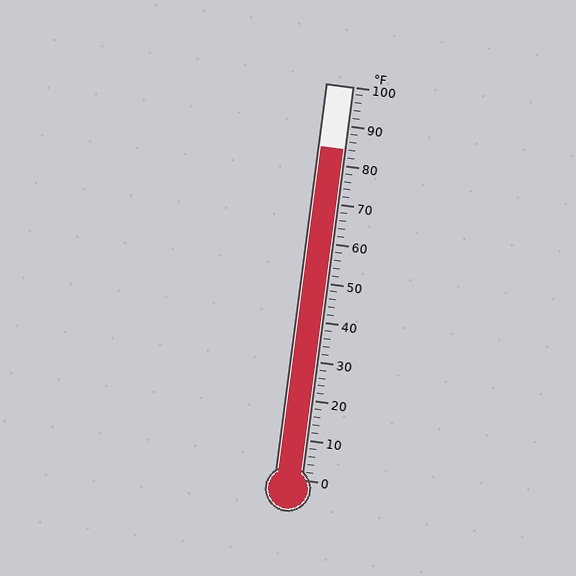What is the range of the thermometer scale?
The thermometer scale ranges from 0°F to 100°F.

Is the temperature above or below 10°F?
The temperature is above 10°F.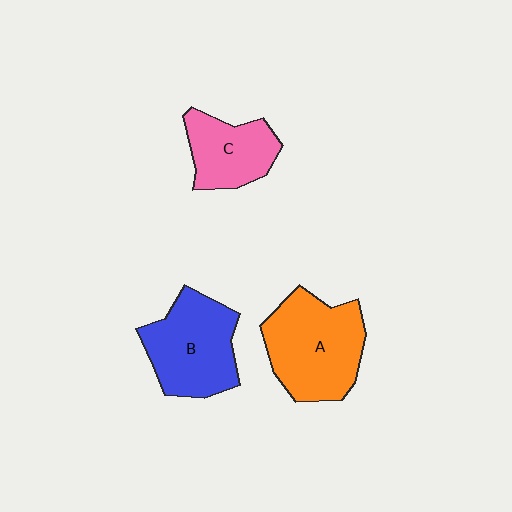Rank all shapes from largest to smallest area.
From largest to smallest: A (orange), B (blue), C (pink).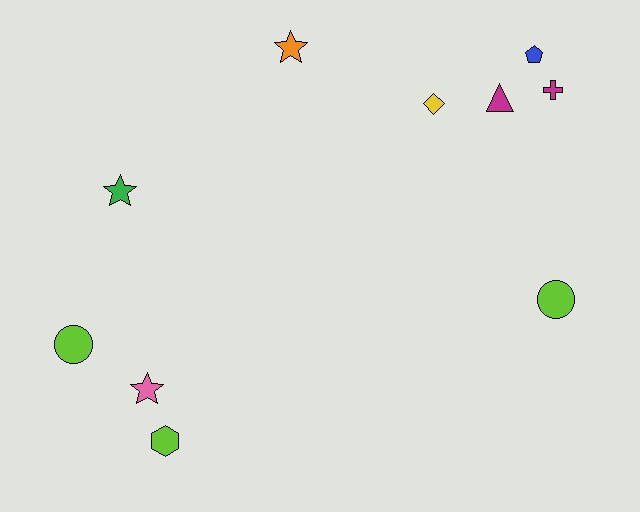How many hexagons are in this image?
There is 1 hexagon.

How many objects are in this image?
There are 10 objects.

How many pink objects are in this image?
There is 1 pink object.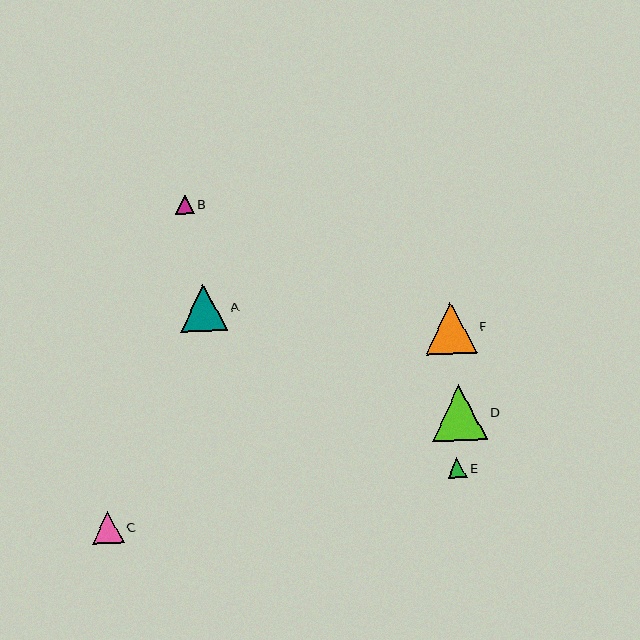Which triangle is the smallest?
Triangle B is the smallest with a size of approximately 19 pixels.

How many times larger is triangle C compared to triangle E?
Triangle C is approximately 1.6 times the size of triangle E.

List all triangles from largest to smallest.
From largest to smallest: D, F, A, C, E, B.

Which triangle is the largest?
Triangle D is the largest with a size of approximately 56 pixels.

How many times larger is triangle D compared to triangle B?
Triangle D is approximately 2.9 times the size of triangle B.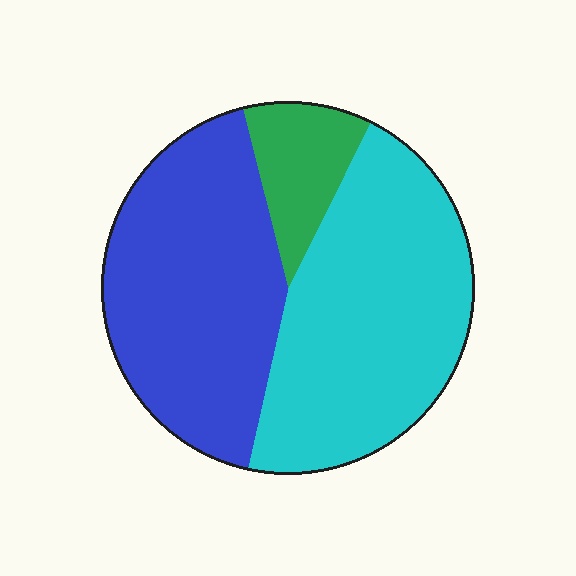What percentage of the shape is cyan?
Cyan covers roughly 45% of the shape.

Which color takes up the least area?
Green, at roughly 10%.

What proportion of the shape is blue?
Blue covers around 45% of the shape.